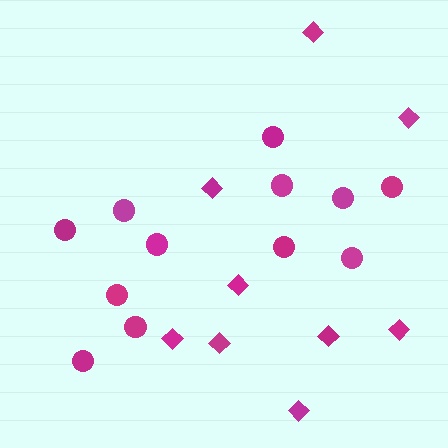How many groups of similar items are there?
There are 2 groups: one group of circles (12) and one group of diamonds (9).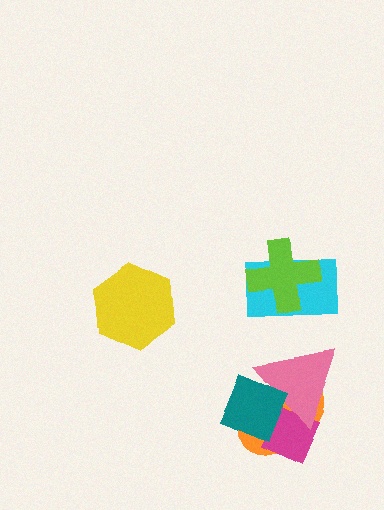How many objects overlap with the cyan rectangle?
1 object overlaps with the cyan rectangle.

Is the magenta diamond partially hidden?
Yes, it is partially covered by another shape.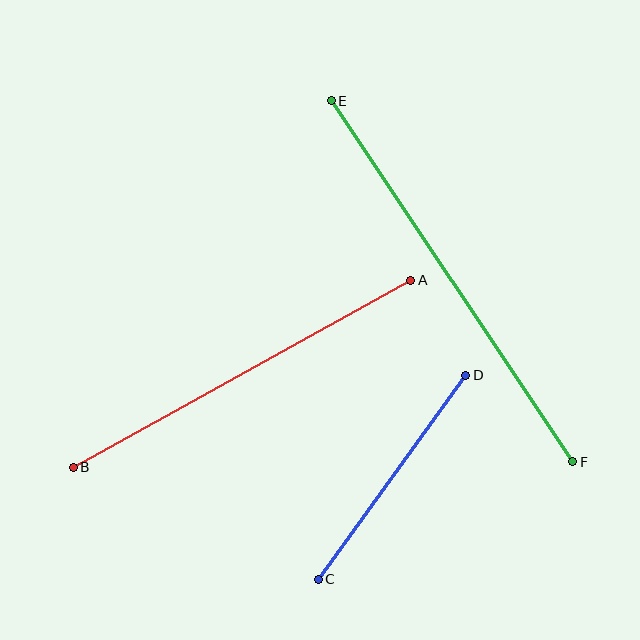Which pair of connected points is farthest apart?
Points E and F are farthest apart.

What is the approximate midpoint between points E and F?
The midpoint is at approximately (452, 281) pixels.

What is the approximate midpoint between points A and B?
The midpoint is at approximately (242, 374) pixels.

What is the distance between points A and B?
The distance is approximately 386 pixels.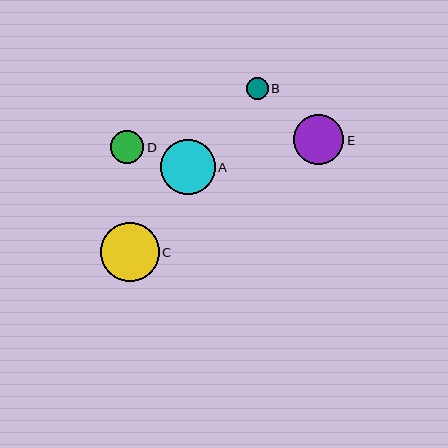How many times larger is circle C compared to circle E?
Circle C is approximately 1.2 times the size of circle E.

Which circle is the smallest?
Circle B is the smallest with a size of approximately 22 pixels.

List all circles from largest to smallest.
From largest to smallest: C, A, E, D, B.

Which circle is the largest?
Circle C is the largest with a size of approximately 59 pixels.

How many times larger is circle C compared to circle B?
Circle C is approximately 2.7 times the size of circle B.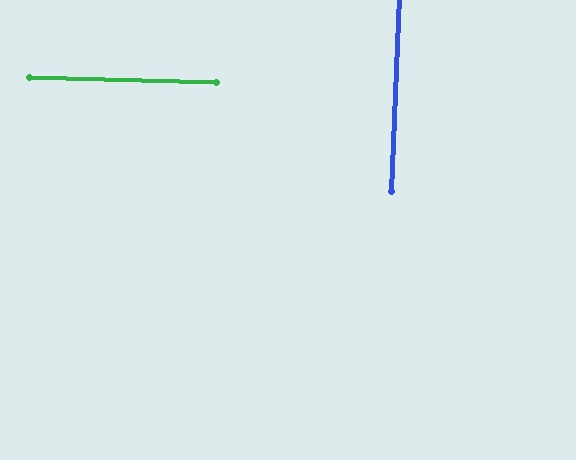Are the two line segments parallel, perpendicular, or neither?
Perpendicular — they meet at approximately 90°.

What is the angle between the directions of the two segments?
Approximately 90 degrees.